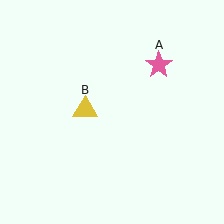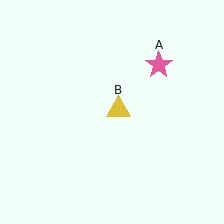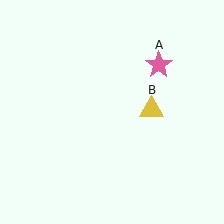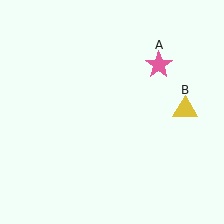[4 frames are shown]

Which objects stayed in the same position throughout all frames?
Pink star (object A) remained stationary.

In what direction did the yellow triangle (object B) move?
The yellow triangle (object B) moved right.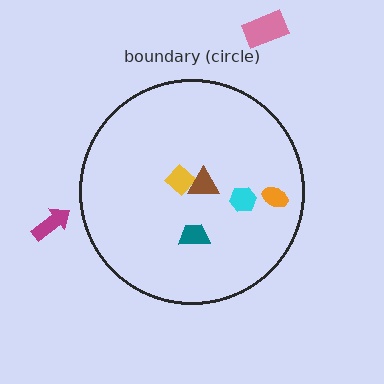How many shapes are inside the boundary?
5 inside, 2 outside.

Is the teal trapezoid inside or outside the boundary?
Inside.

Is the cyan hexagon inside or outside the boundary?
Inside.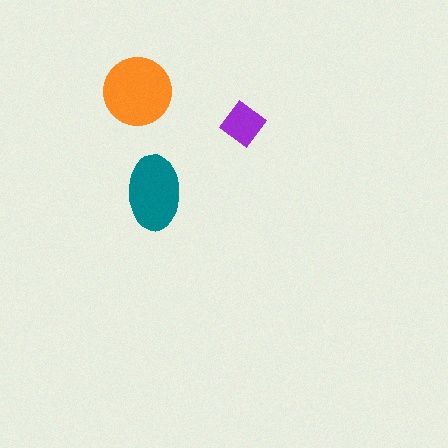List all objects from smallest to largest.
The purple diamond, the teal ellipse, the orange circle.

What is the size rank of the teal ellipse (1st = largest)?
2nd.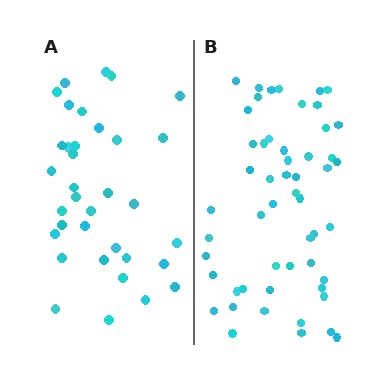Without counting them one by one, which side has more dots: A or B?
Region B (the right region) has more dots.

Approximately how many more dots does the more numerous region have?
Region B has approximately 20 more dots than region A.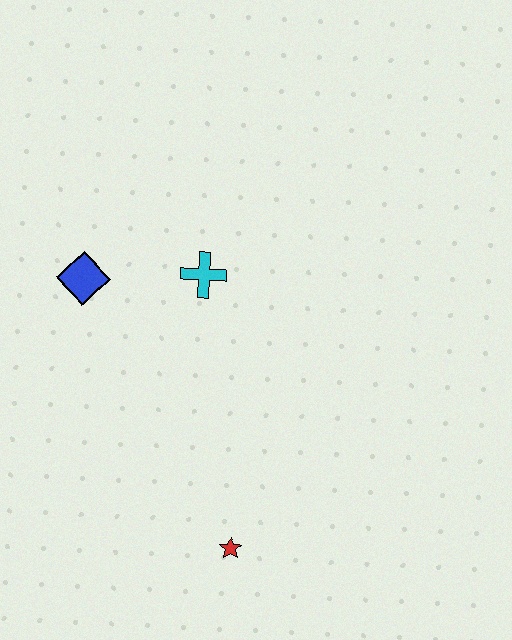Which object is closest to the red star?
The cyan cross is closest to the red star.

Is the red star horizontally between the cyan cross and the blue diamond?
No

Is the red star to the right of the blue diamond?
Yes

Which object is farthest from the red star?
The blue diamond is farthest from the red star.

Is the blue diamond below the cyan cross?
Yes